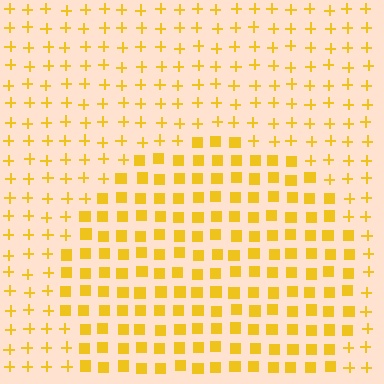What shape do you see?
I see a circle.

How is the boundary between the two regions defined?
The boundary is defined by a change in element shape: squares inside vs. plus signs outside. All elements share the same color and spacing.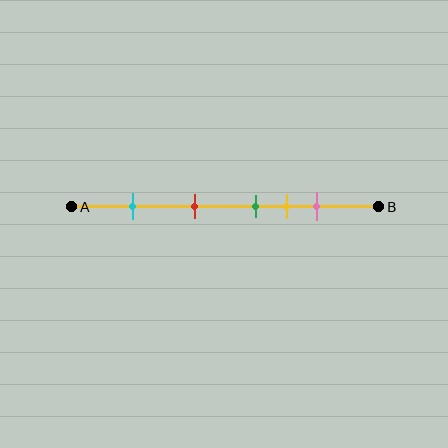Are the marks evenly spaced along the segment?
No, the marks are not evenly spaced.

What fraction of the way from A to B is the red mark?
The red mark is approximately 40% (0.4) of the way from A to B.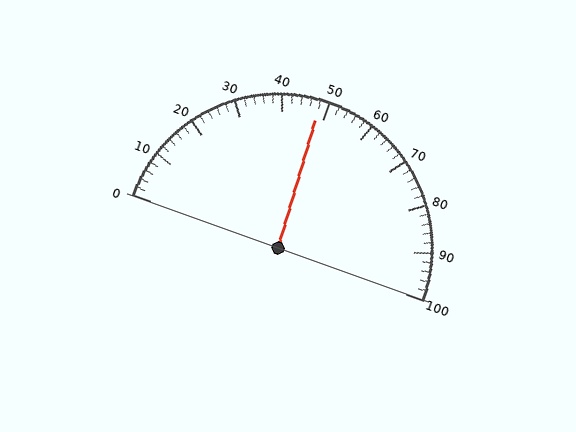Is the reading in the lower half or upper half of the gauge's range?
The reading is in the lower half of the range (0 to 100).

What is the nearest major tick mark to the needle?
The nearest major tick mark is 50.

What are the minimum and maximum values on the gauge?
The gauge ranges from 0 to 100.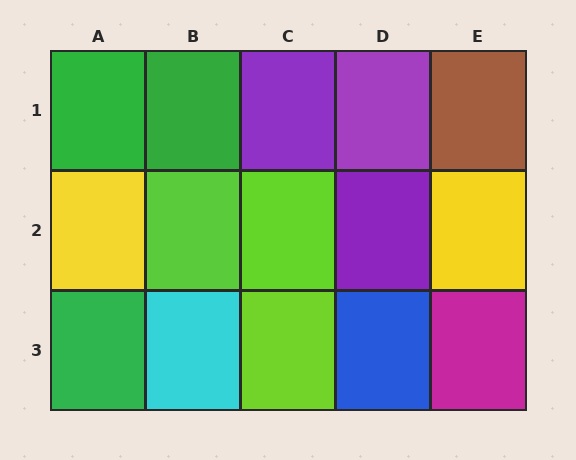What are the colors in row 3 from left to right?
Green, cyan, lime, blue, magenta.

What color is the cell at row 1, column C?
Purple.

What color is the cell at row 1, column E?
Brown.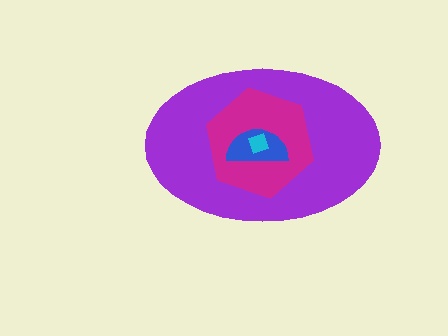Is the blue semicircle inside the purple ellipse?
Yes.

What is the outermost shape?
The purple ellipse.